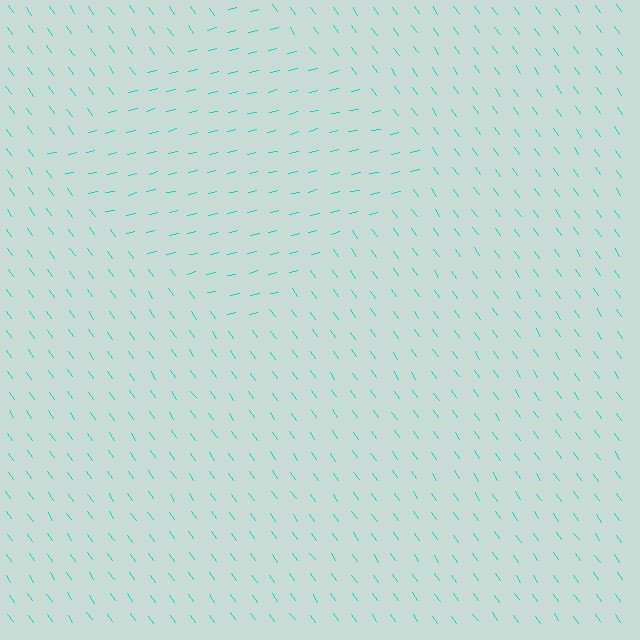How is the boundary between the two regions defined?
The boundary is defined purely by a change in line orientation (approximately 68 degrees difference). All lines are the same color and thickness.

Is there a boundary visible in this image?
Yes, there is a texture boundary formed by a change in line orientation.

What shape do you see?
I see a diamond.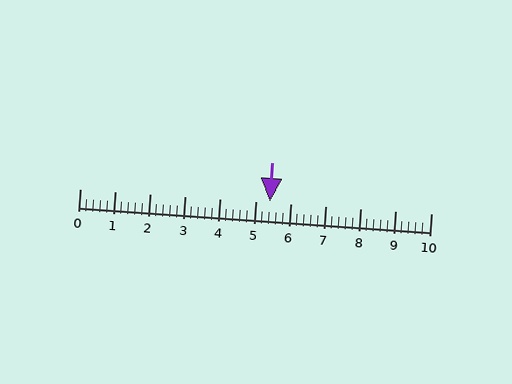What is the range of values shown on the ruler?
The ruler shows values from 0 to 10.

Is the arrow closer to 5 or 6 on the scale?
The arrow is closer to 5.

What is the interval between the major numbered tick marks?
The major tick marks are spaced 1 units apart.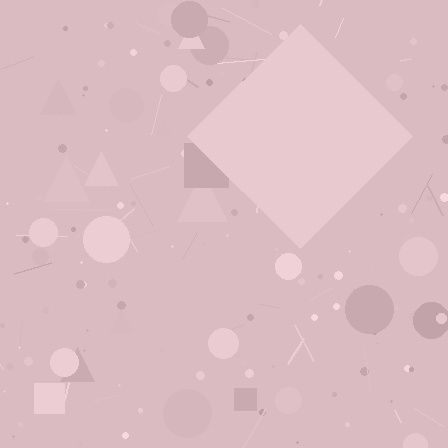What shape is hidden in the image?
A diamond is hidden in the image.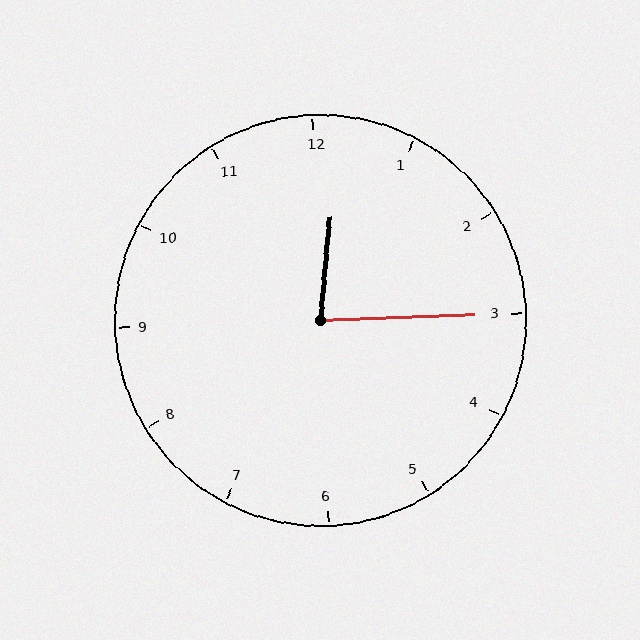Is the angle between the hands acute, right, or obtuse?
It is acute.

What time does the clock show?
12:15.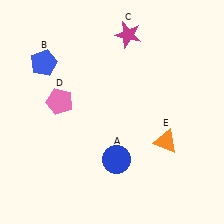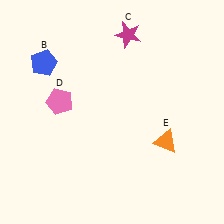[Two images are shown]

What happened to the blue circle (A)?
The blue circle (A) was removed in Image 2. It was in the bottom-right area of Image 1.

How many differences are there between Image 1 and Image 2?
There is 1 difference between the two images.